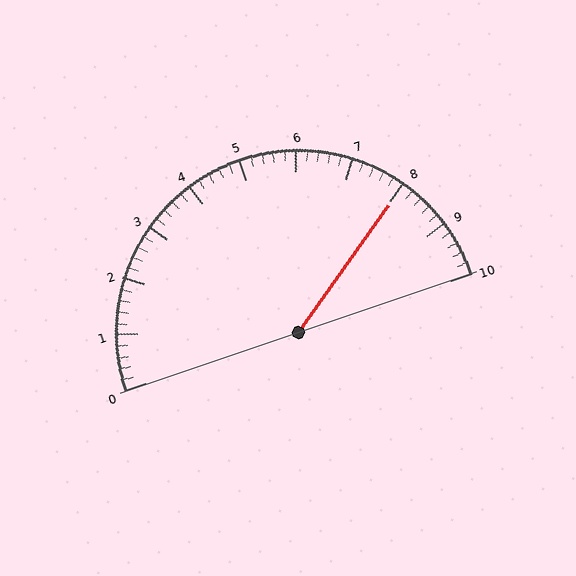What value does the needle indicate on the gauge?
The needle indicates approximately 8.0.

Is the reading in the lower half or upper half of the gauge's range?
The reading is in the upper half of the range (0 to 10).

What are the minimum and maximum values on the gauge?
The gauge ranges from 0 to 10.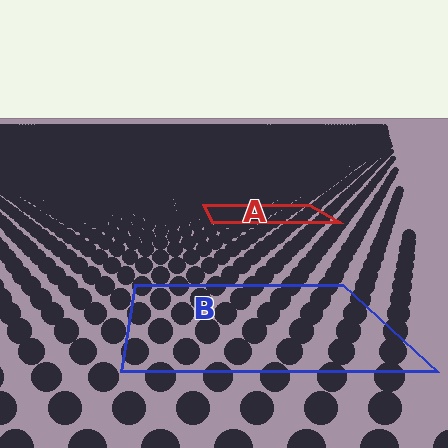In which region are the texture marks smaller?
The texture marks are smaller in region A, because it is farther away.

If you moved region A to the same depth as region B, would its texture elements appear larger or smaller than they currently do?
They would appear larger. At a closer depth, the same texture elements are projected at a bigger on-screen size.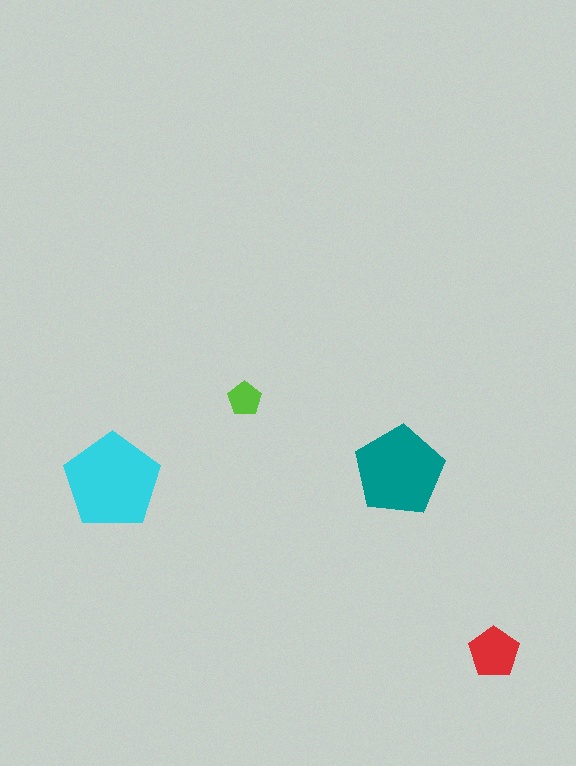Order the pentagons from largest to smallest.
the cyan one, the teal one, the red one, the lime one.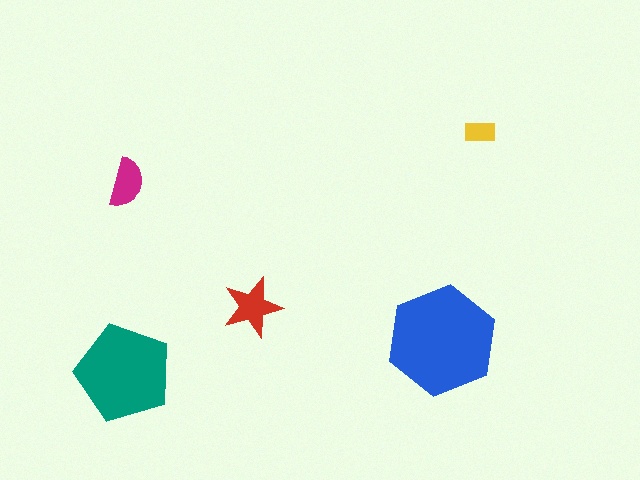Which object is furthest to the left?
The teal pentagon is leftmost.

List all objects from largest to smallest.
The blue hexagon, the teal pentagon, the red star, the magenta semicircle, the yellow rectangle.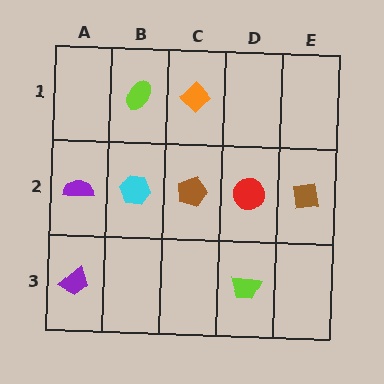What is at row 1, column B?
A lime ellipse.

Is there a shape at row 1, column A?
No, that cell is empty.